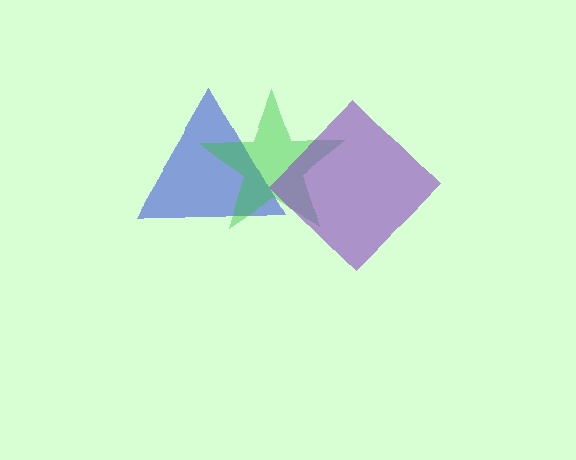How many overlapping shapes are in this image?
There are 3 overlapping shapes in the image.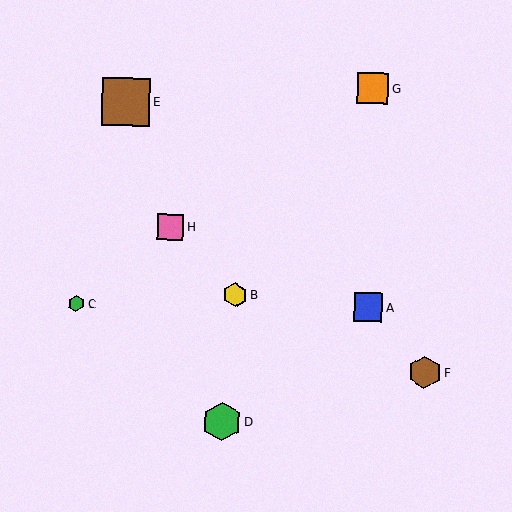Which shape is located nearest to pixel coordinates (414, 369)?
The brown hexagon (labeled F) at (425, 372) is nearest to that location.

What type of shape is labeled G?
Shape G is an orange square.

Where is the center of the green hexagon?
The center of the green hexagon is at (76, 304).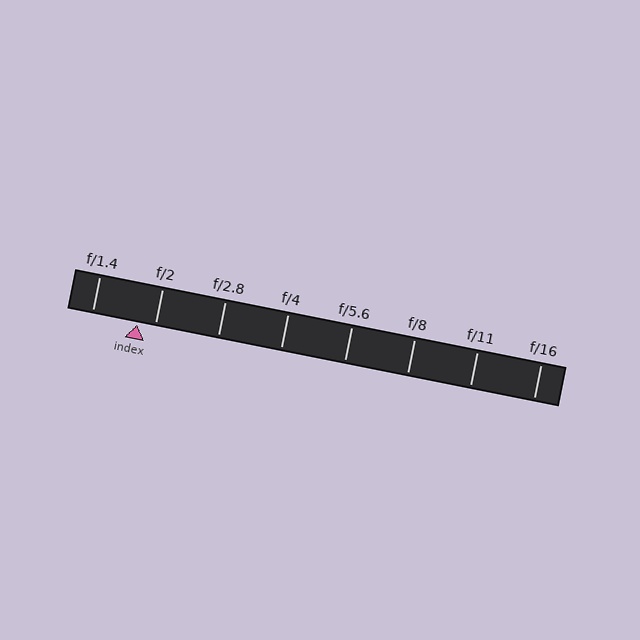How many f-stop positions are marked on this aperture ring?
There are 8 f-stop positions marked.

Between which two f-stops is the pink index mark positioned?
The index mark is between f/1.4 and f/2.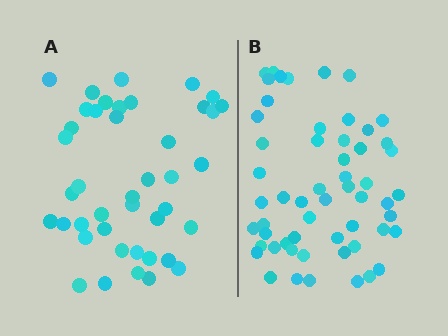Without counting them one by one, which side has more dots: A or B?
Region B (the right region) has more dots.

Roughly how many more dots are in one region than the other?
Region B has approximately 15 more dots than region A.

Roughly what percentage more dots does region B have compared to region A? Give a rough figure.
About 35% more.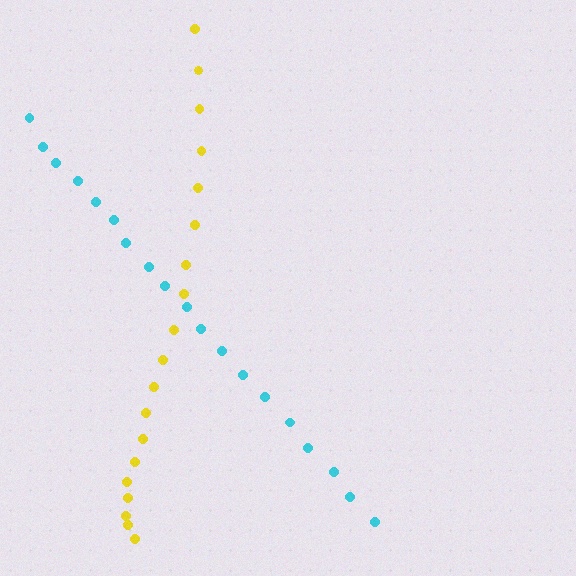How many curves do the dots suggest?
There are 2 distinct paths.